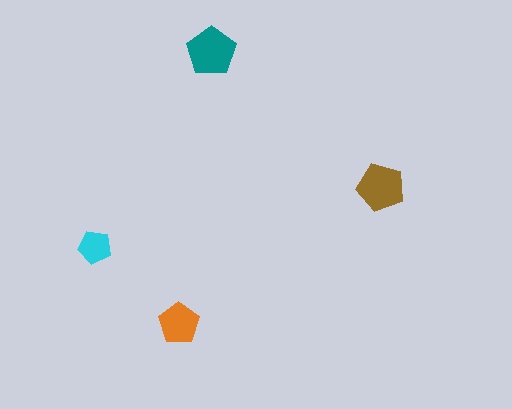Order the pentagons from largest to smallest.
the teal one, the brown one, the orange one, the cyan one.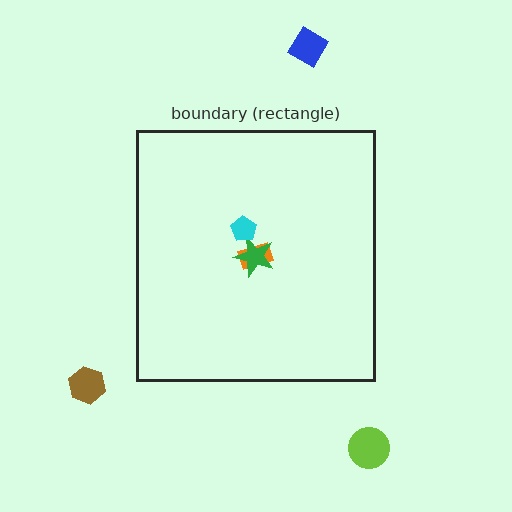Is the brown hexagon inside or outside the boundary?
Outside.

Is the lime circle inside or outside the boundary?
Outside.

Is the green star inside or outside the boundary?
Inside.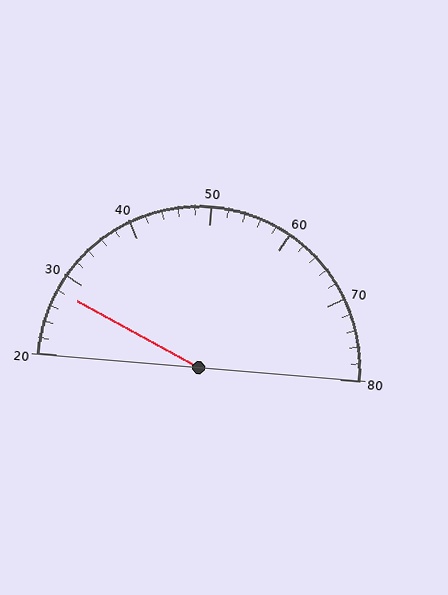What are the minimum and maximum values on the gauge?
The gauge ranges from 20 to 80.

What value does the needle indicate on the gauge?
The needle indicates approximately 28.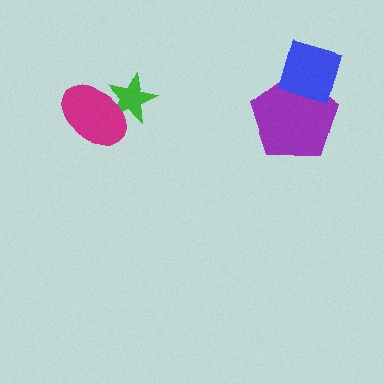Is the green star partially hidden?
Yes, it is partially covered by another shape.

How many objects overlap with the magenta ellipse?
1 object overlaps with the magenta ellipse.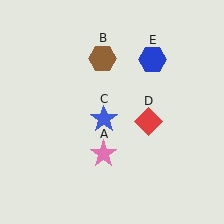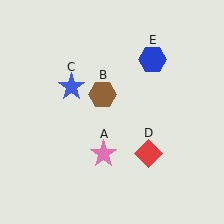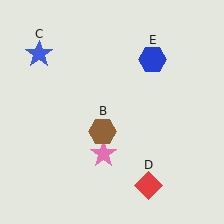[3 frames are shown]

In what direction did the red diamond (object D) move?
The red diamond (object D) moved down.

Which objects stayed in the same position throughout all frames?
Pink star (object A) and blue hexagon (object E) remained stationary.